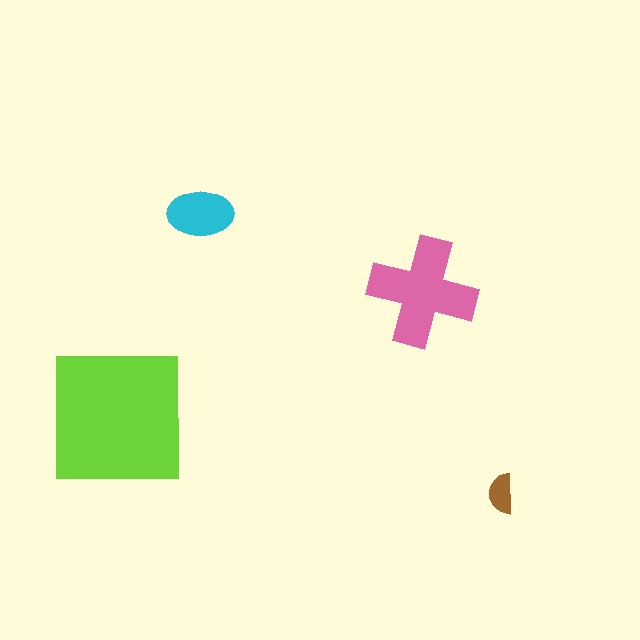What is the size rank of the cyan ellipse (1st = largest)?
3rd.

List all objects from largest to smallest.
The lime square, the pink cross, the cyan ellipse, the brown semicircle.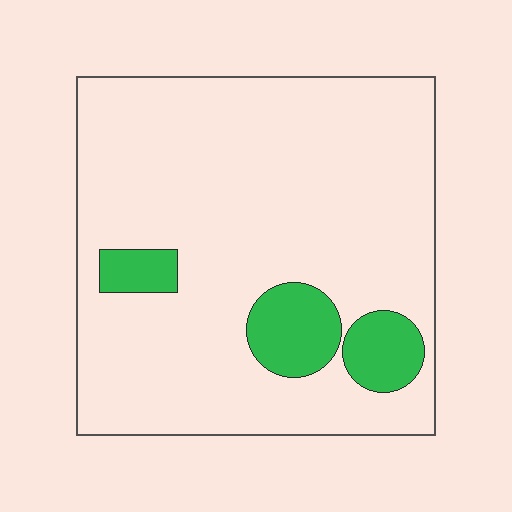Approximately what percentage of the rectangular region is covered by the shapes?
Approximately 10%.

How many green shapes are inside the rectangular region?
3.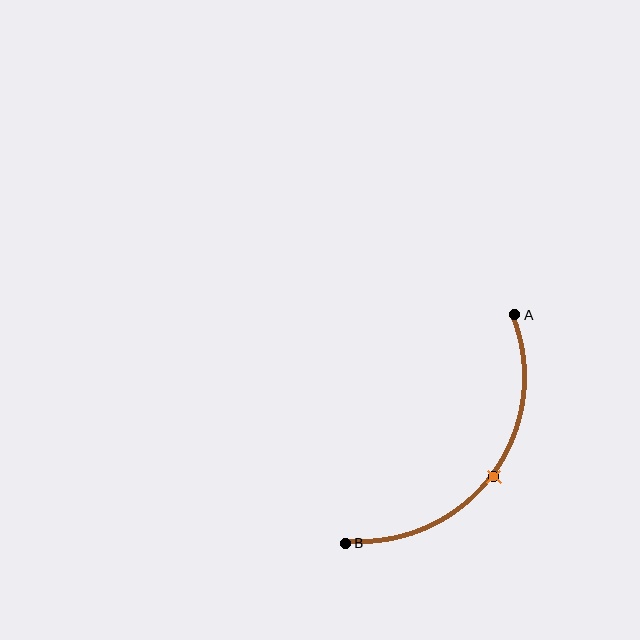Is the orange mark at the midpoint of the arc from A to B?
Yes. The orange mark lies on the arc at equal arc-length from both A and B — it is the arc midpoint.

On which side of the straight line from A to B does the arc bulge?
The arc bulges below and to the right of the straight line connecting A and B.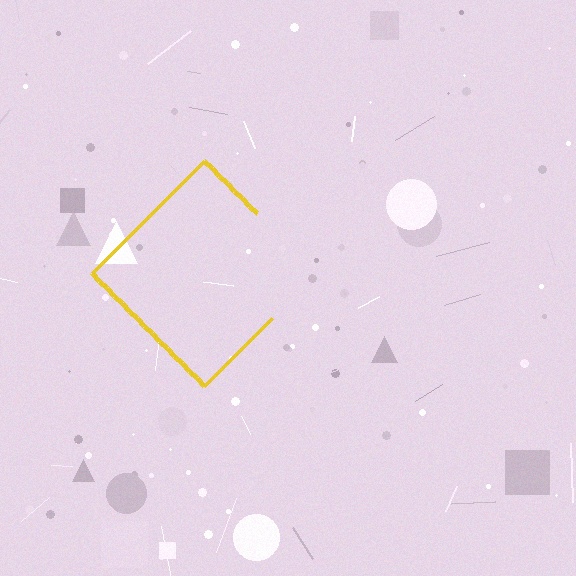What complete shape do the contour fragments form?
The contour fragments form a diamond.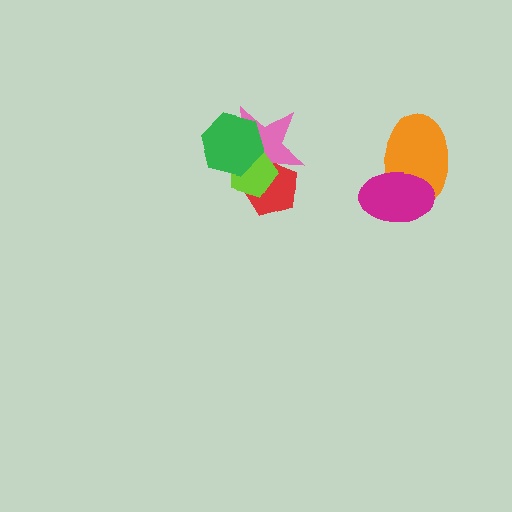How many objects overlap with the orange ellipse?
1 object overlaps with the orange ellipse.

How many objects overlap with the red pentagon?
2 objects overlap with the red pentagon.